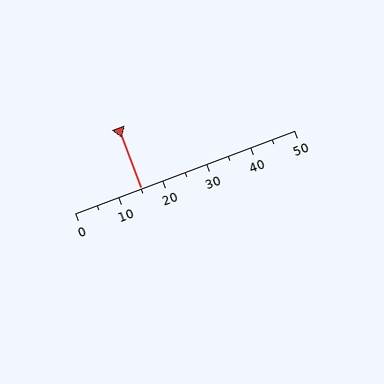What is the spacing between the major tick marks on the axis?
The major ticks are spaced 10 apart.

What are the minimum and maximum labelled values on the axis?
The axis runs from 0 to 50.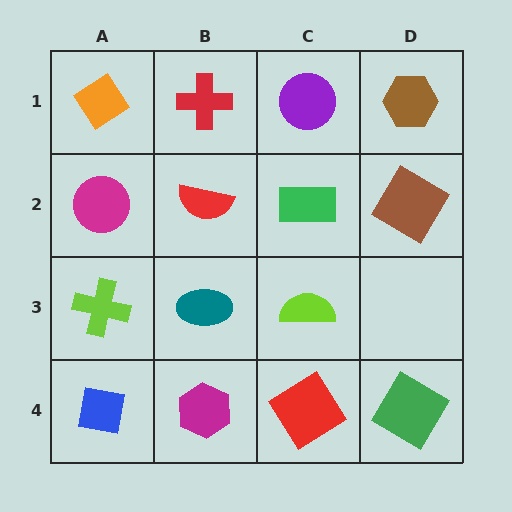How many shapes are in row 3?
3 shapes.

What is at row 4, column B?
A magenta hexagon.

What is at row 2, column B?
A red semicircle.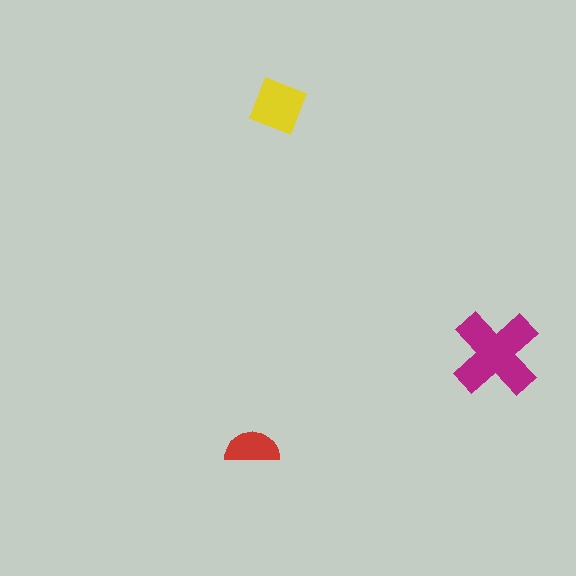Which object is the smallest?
The red semicircle.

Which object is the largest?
The magenta cross.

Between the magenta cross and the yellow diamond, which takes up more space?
The magenta cross.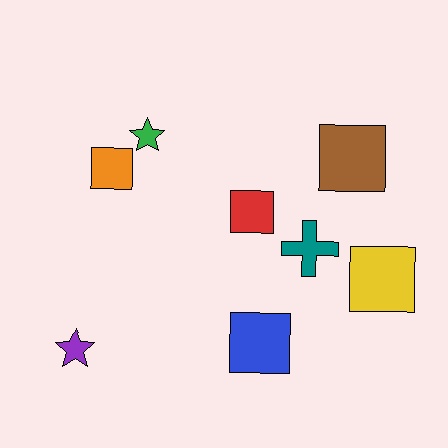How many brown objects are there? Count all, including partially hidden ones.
There is 1 brown object.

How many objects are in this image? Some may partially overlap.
There are 8 objects.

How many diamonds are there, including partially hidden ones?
There are no diamonds.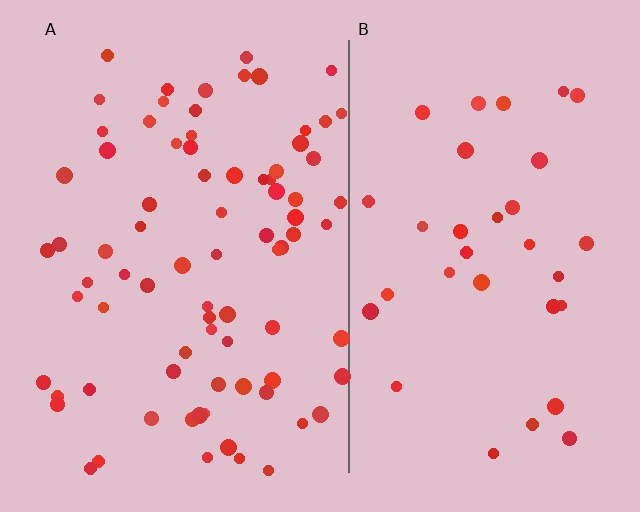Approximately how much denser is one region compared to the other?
Approximately 2.3× — region A over region B.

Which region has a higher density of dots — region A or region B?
A (the left).